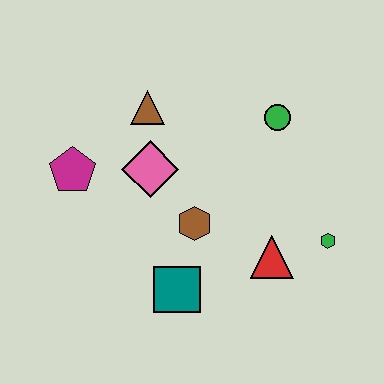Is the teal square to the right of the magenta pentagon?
Yes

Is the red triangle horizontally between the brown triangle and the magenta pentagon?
No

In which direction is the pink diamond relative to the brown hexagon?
The pink diamond is above the brown hexagon.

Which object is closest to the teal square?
The brown hexagon is closest to the teal square.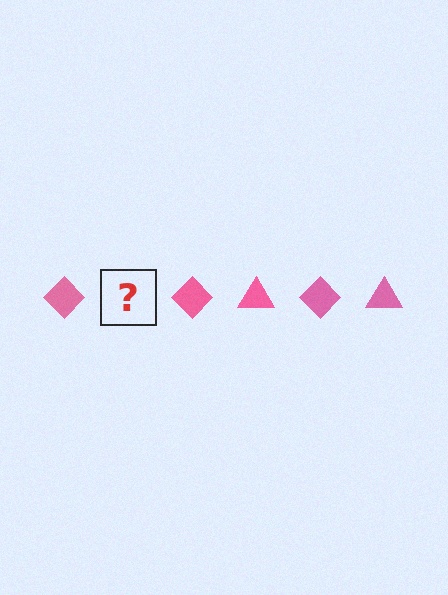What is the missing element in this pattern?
The missing element is a pink triangle.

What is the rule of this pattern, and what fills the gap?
The rule is that the pattern cycles through diamond, triangle shapes in pink. The gap should be filled with a pink triangle.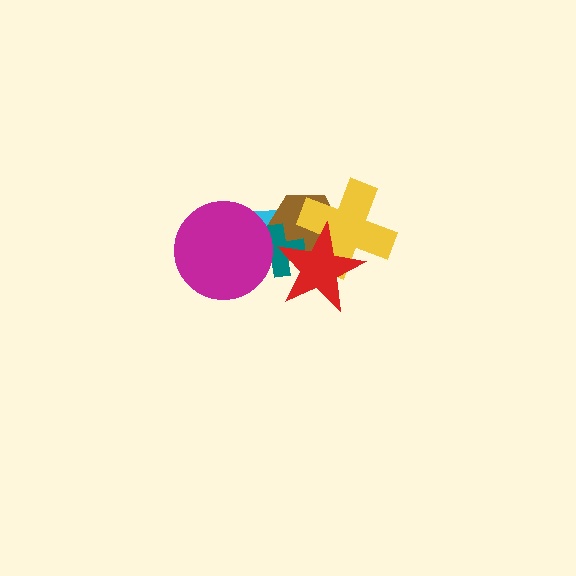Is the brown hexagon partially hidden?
Yes, it is partially covered by another shape.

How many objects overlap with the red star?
4 objects overlap with the red star.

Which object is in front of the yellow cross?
The red star is in front of the yellow cross.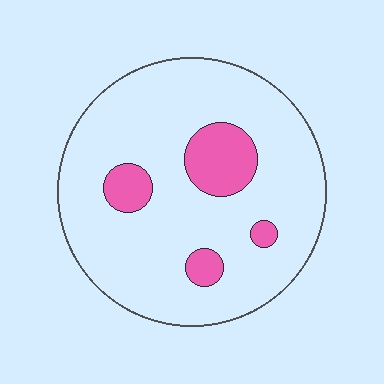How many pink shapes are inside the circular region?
4.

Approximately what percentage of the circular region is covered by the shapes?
Approximately 15%.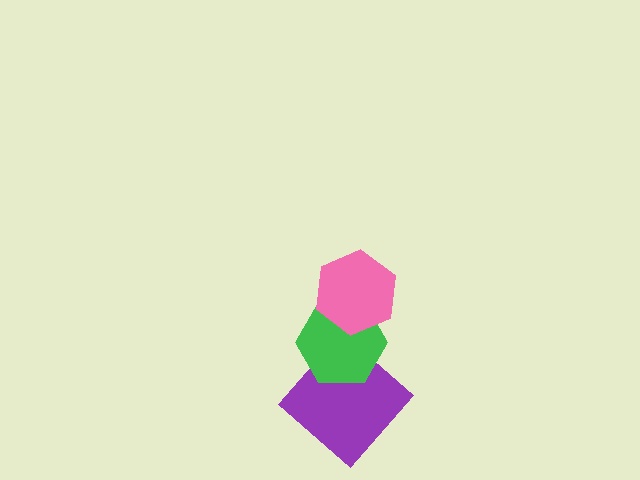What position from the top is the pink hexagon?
The pink hexagon is 1st from the top.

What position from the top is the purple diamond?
The purple diamond is 3rd from the top.